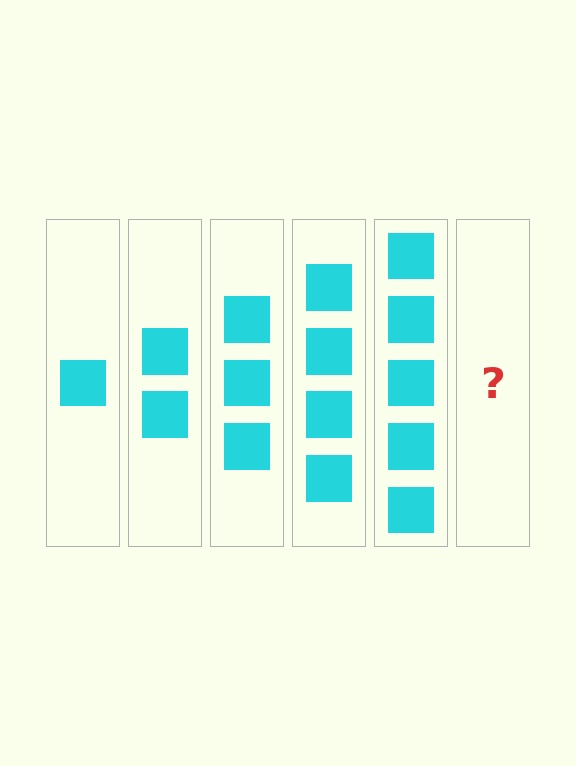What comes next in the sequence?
The next element should be 6 squares.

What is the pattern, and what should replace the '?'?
The pattern is that each step adds one more square. The '?' should be 6 squares.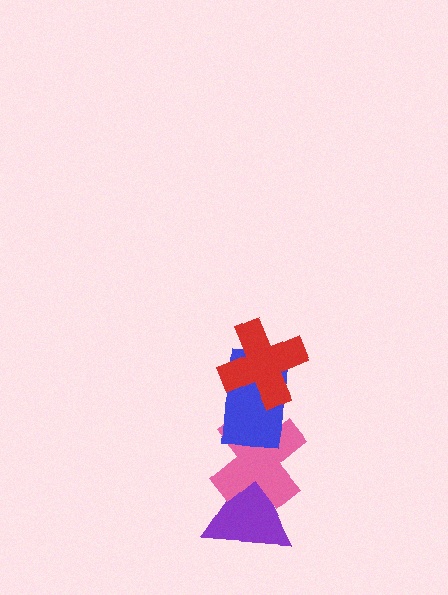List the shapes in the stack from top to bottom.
From top to bottom: the red cross, the blue rectangle, the pink cross, the purple triangle.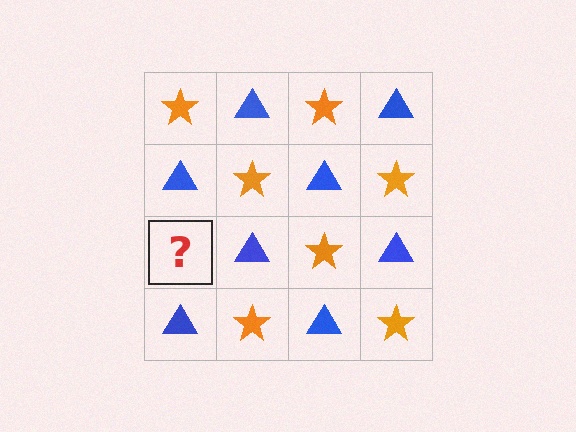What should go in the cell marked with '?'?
The missing cell should contain an orange star.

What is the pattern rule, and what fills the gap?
The rule is that it alternates orange star and blue triangle in a checkerboard pattern. The gap should be filled with an orange star.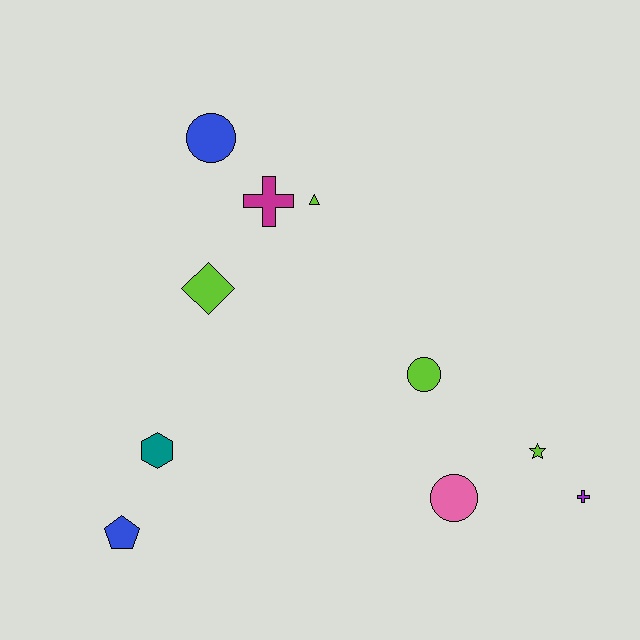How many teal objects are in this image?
There is 1 teal object.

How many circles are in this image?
There are 3 circles.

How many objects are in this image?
There are 10 objects.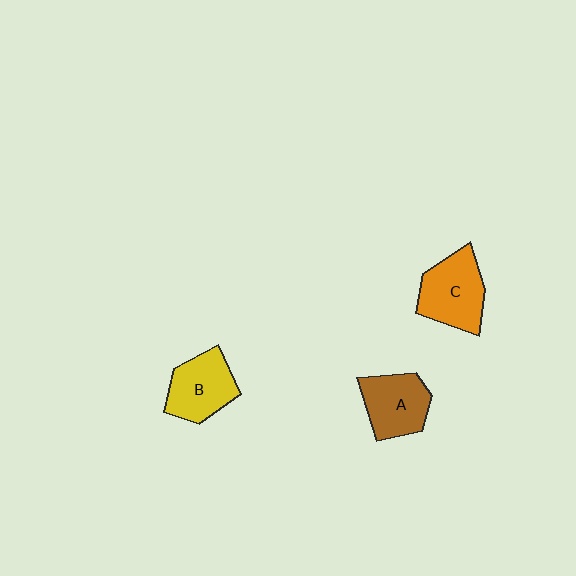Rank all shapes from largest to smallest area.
From largest to smallest: C (orange), B (yellow), A (brown).